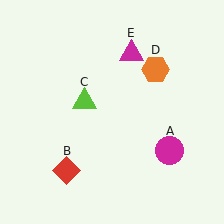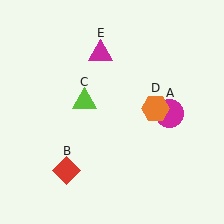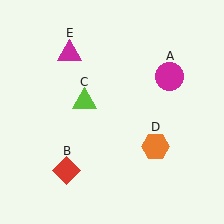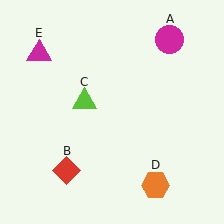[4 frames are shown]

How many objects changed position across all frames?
3 objects changed position: magenta circle (object A), orange hexagon (object D), magenta triangle (object E).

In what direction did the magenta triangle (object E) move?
The magenta triangle (object E) moved left.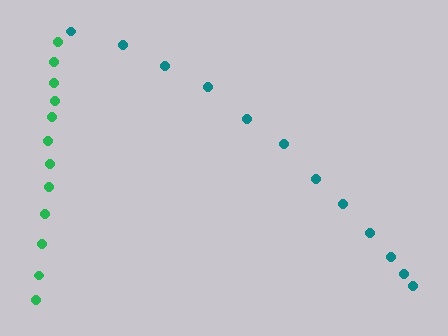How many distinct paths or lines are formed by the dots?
There are 2 distinct paths.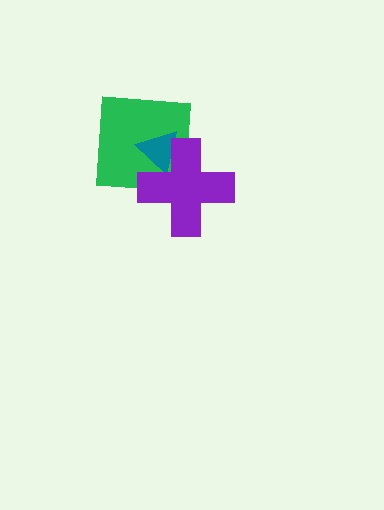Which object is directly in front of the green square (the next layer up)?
The teal triangle is directly in front of the green square.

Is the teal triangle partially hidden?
Yes, it is partially covered by another shape.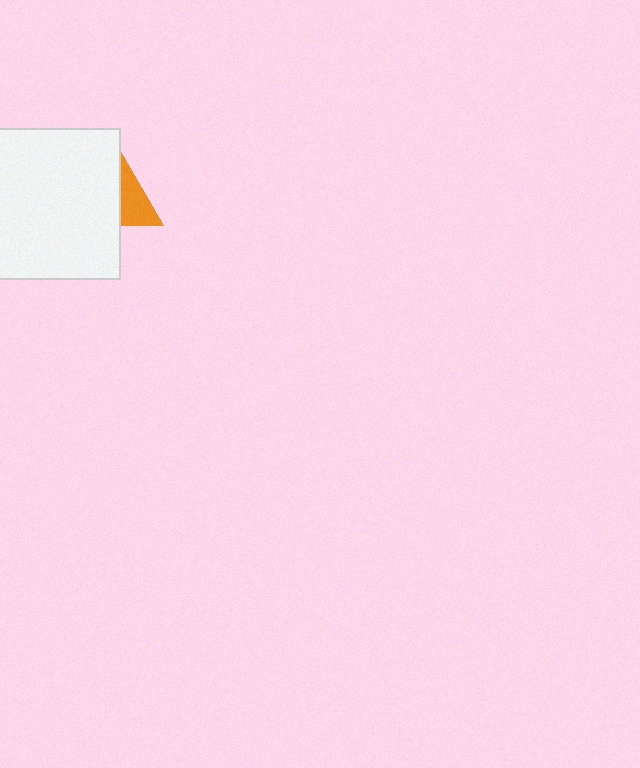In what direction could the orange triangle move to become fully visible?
The orange triangle could move right. That would shift it out from behind the white square entirely.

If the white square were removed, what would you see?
You would see the complete orange triangle.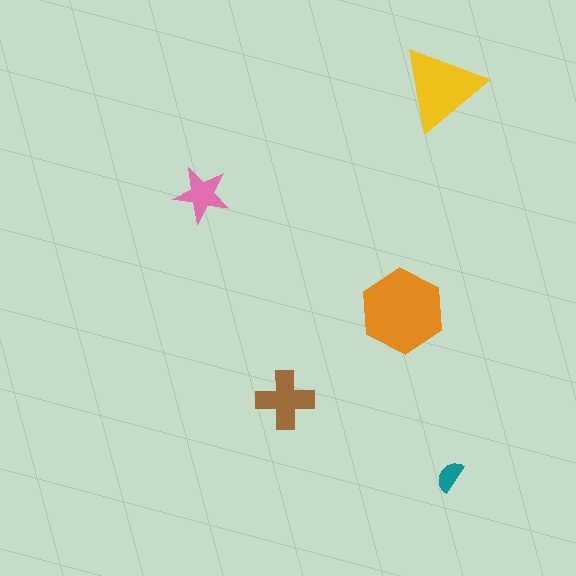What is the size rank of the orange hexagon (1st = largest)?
1st.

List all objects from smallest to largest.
The teal semicircle, the pink star, the brown cross, the yellow triangle, the orange hexagon.